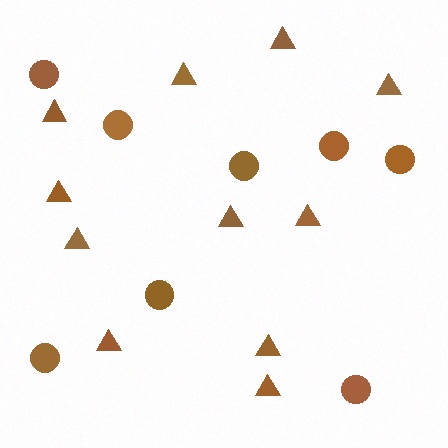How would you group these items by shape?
There are 2 groups: one group of triangles (11) and one group of circles (8).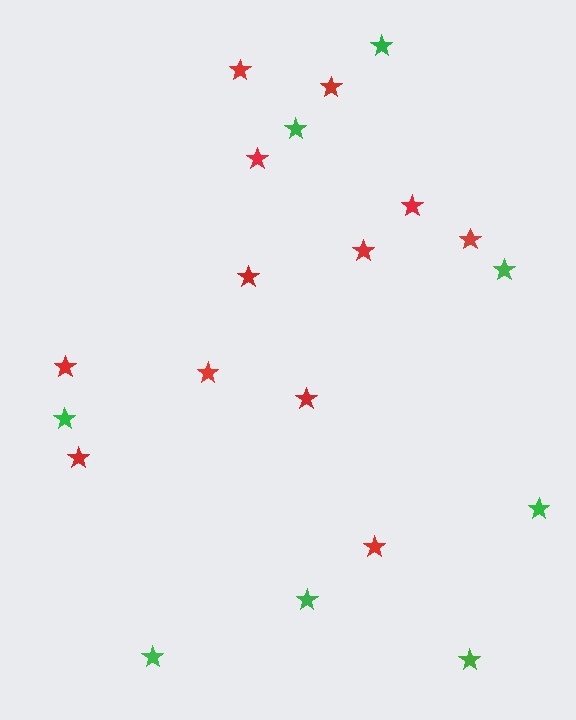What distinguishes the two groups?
There are 2 groups: one group of red stars (12) and one group of green stars (8).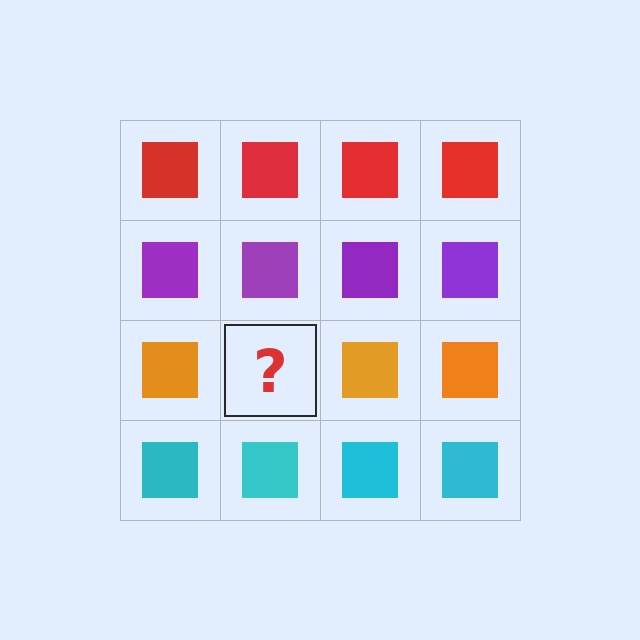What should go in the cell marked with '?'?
The missing cell should contain an orange square.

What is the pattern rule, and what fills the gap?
The rule is that each row has a consistent color. The gap should be filled with an orange square.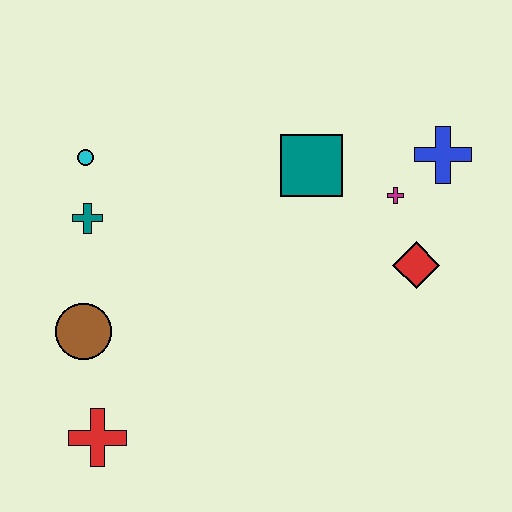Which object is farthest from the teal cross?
The blue cross is farthest from the teal cross.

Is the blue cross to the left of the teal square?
No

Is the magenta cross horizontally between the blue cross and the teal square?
Yes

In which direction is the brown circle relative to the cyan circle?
The brown circle is below the cyan circle.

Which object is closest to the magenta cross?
The blue cross is closest to the magenta cross.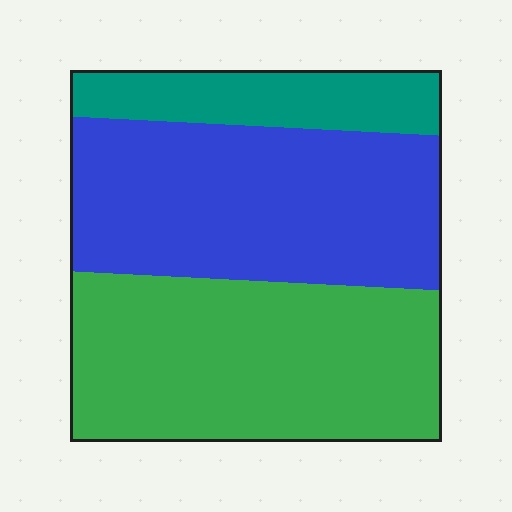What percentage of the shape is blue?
Blue covers about 40% of the shape.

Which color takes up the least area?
Teal, at roughly 15%.